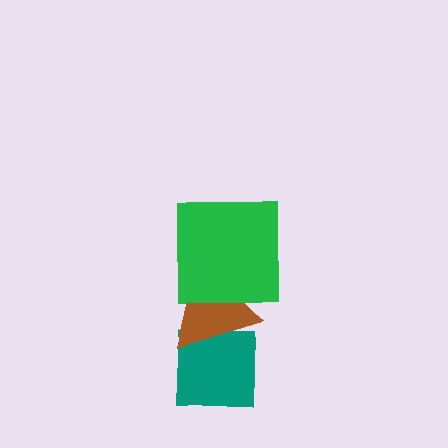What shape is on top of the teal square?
The brown triangle is on top of the teal square.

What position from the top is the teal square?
The teal square is 3rd from the top.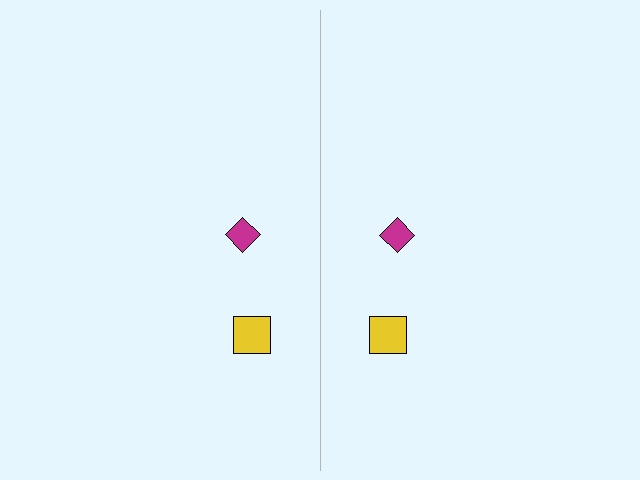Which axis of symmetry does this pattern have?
The pattern has a vertical axis of symmetry running through the center of the image.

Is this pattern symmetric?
Yes, this pattern has bilateral (reflection) symmetry.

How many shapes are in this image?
There are 4 shapes in this image.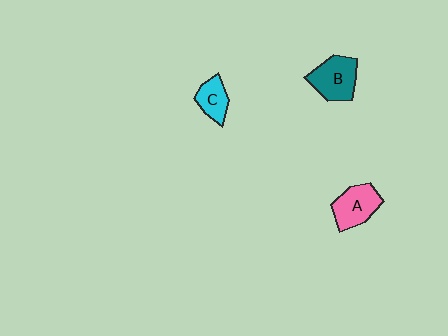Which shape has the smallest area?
Shape C (cyan).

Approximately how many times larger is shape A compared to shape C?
Approximately 1.5 times.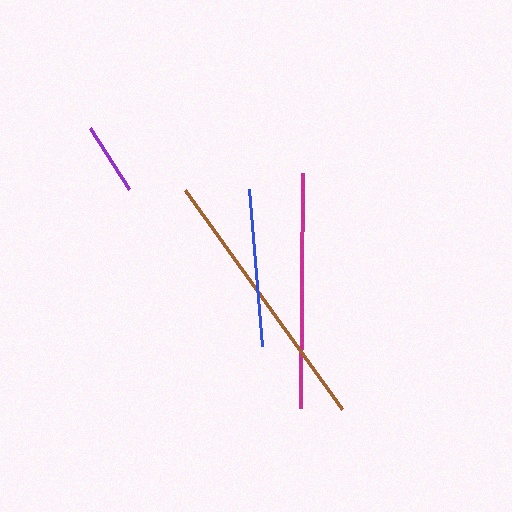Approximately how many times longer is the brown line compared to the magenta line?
The brown line is approximately 1.1 times the length of the magenta line.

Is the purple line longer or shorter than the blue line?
The blue line is longer than the purple line.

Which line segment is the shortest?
The purple line is the shortest at approximately 72 pixels.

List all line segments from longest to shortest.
From longest to shortest: brown, magenta, blue, purple.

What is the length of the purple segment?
The purple segment is approximately 72 pixels long.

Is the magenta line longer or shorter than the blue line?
The magenta line is longer than the blue line.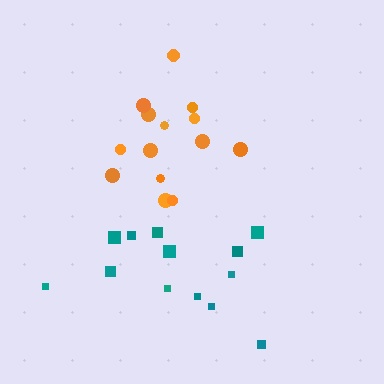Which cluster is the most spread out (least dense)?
Teal.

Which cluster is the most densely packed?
Orange.